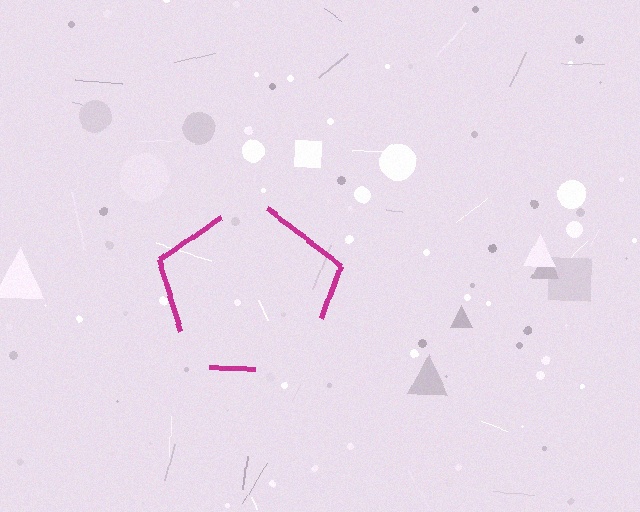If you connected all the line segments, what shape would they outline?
They would outline a pentagon.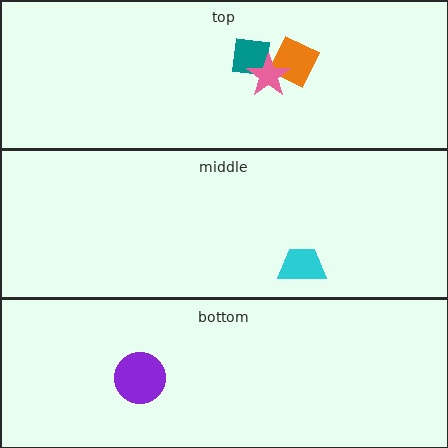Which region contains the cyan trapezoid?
The middle region.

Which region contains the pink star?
The top region.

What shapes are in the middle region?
The cyan trapezoid.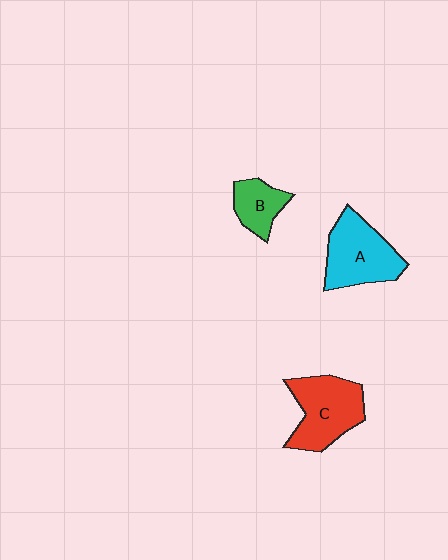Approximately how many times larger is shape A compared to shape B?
Approximately 1.9 times.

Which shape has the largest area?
Shape C (red).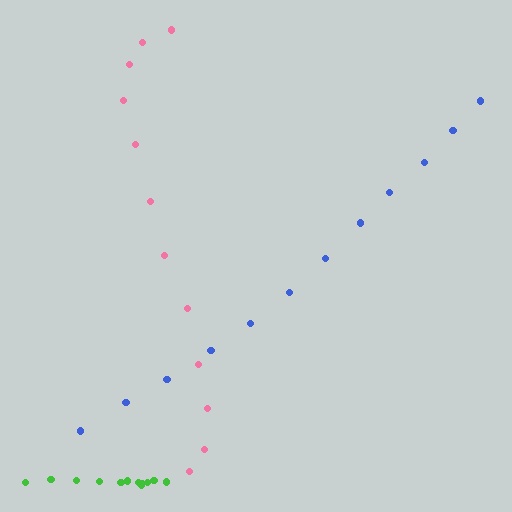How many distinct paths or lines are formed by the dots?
There are 3 distinct paths.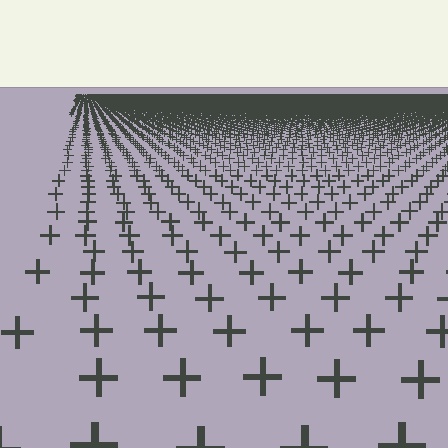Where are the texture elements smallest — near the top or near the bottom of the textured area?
Near the top.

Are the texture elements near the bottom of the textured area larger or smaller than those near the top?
Larger. Near the bottom, elements are closer to the viewer and appear at a bigger on-screen size.